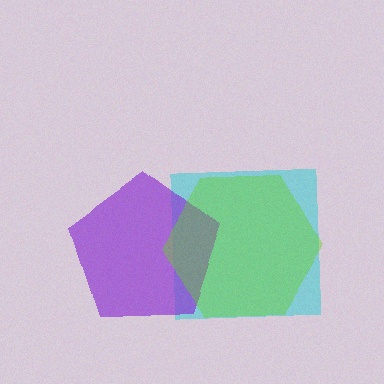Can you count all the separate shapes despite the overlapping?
Yes, there are 3 separate shapes.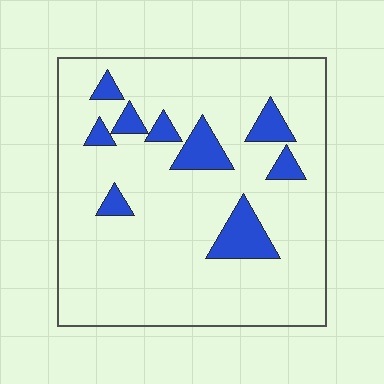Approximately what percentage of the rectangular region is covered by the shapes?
Approximately 15%.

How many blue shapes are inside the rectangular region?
9.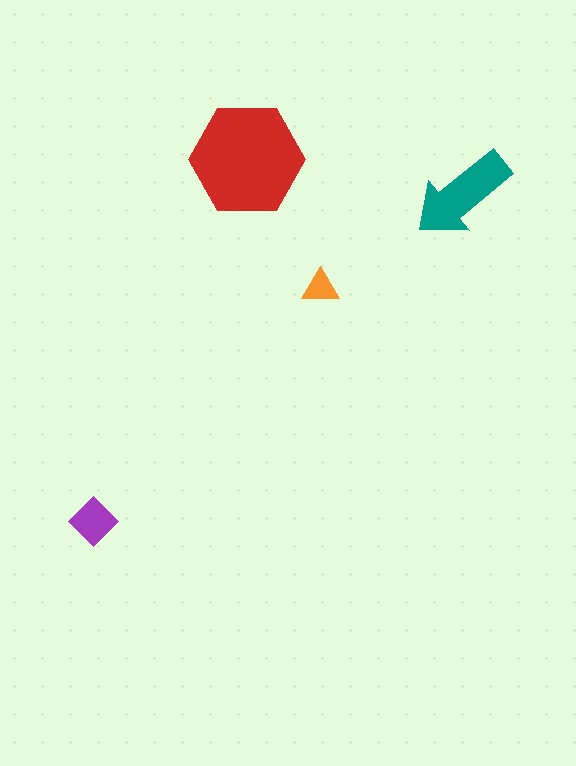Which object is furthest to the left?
The purple diamond is leftmost.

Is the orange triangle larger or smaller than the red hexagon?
Smaller.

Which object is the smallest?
The orange triangle.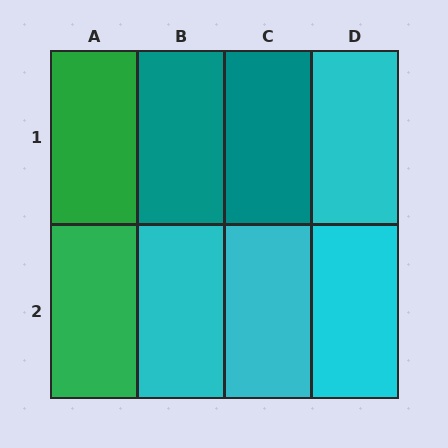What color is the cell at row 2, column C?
Cyan.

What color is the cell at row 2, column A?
Green.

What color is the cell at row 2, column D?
Cyan.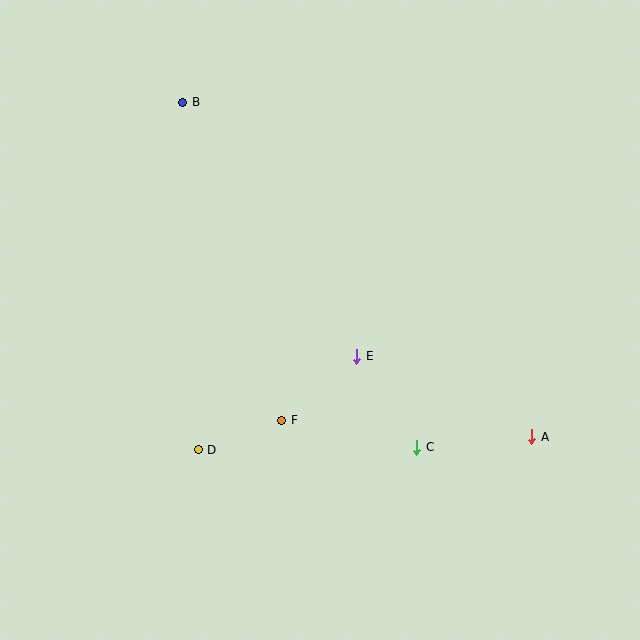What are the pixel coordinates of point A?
Point A is at (532, 437).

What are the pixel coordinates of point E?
Point E is at (357, 356).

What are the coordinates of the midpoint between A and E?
The midpoint between A and E is at (444, 396).